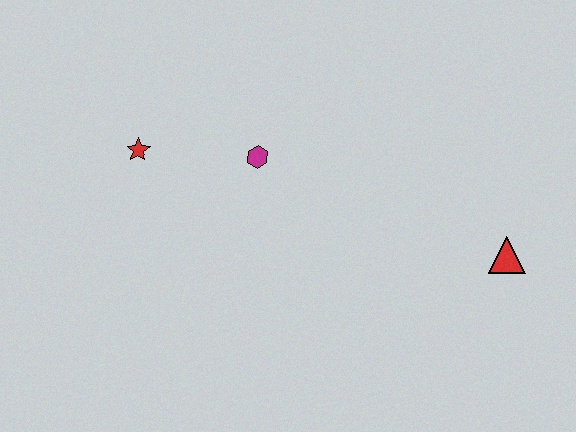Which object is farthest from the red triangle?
The red star is farthest from the red triangle.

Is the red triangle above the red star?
No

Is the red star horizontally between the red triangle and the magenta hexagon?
No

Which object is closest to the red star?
The magenta hexagon is closest to the red star.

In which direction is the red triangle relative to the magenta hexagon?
The red triangle is to the right of the magenta hexagon.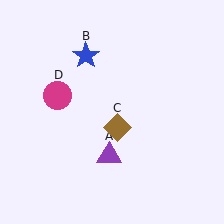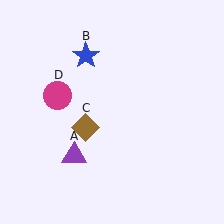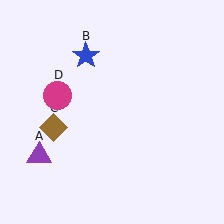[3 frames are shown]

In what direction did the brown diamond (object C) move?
The brown diamond (object C) moved left.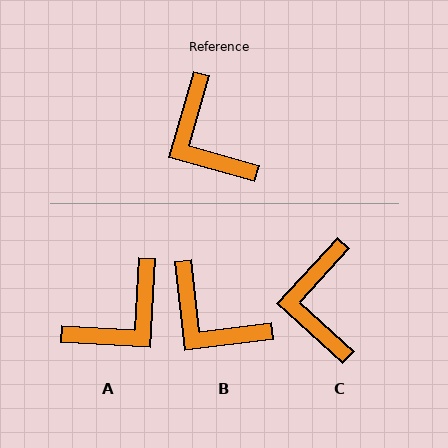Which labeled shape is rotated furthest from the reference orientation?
A, about 103 degrees away.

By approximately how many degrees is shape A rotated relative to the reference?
Approximately 103 degrees counter-clockwise.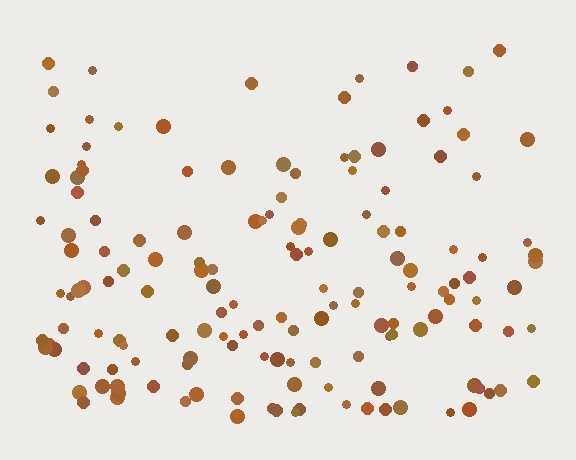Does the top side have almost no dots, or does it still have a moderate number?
Still a moderate number, just noticeably fewer than the bottom.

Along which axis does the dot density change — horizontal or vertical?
Vertical.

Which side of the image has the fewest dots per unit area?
The top.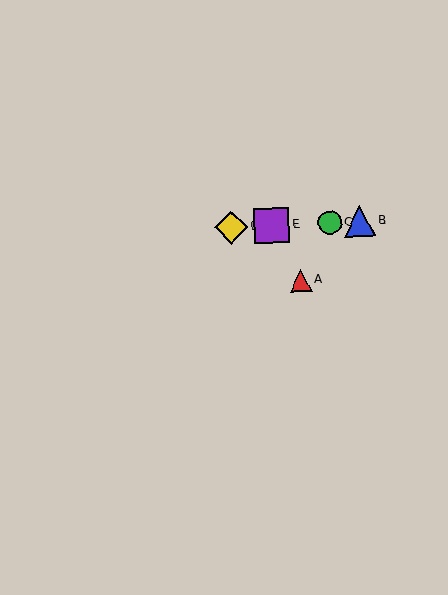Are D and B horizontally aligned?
Yes, both are at y≈228.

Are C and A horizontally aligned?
No, C is at y≈223 and A is at y≈281.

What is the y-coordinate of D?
Object D is at y≈228.